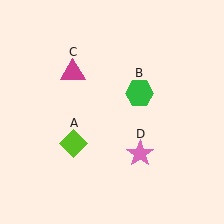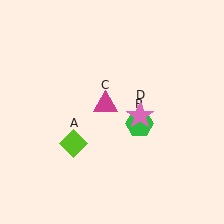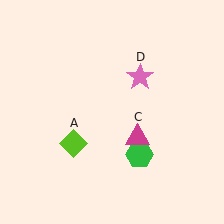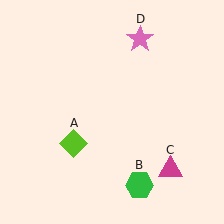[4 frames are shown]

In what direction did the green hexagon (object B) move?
The green hexagon (object B) moved down.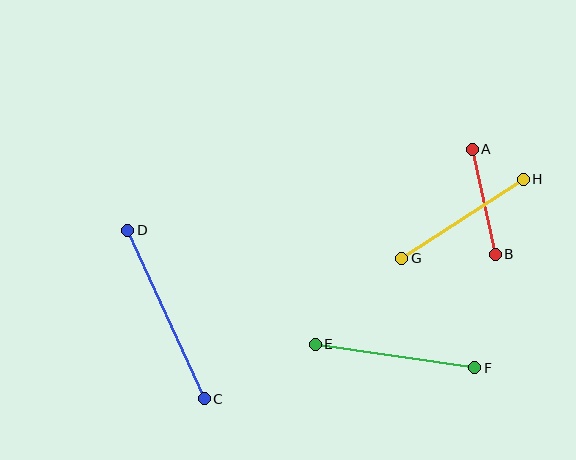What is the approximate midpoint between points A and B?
The midpoint is at approximately (484, 202) pixels.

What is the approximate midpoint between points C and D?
The midpoint is at approximately (166, 314) pixels.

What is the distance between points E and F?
The distance is approximately 161 pixels.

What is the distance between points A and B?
The distance is approximately 107 pixels.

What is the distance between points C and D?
The distance is approximately 185 pixels.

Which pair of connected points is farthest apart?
Points C and D are farthest apart.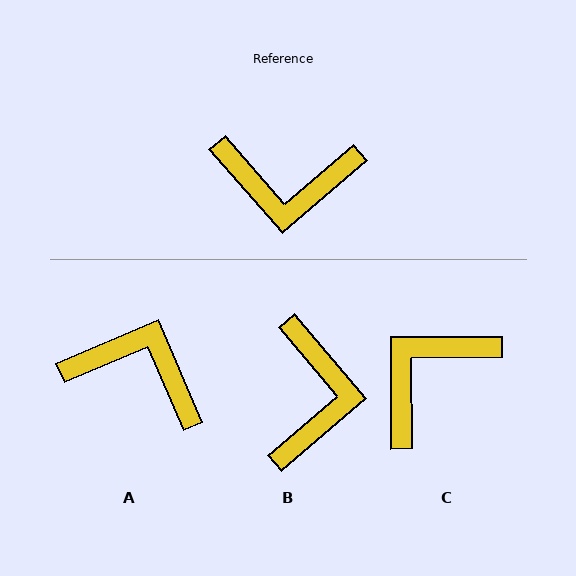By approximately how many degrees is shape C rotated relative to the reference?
Approximately 131 degrees clockwise.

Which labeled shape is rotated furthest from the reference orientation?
A, about 162 degrees away.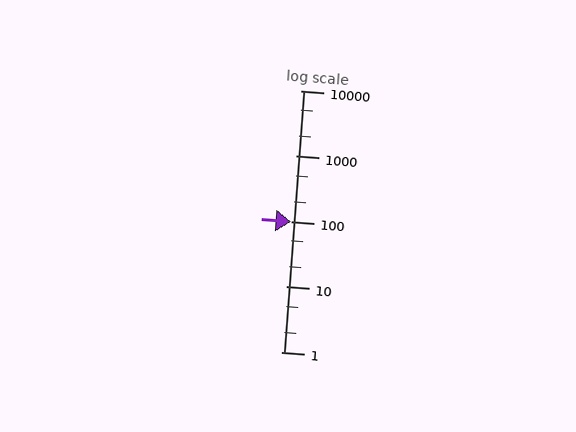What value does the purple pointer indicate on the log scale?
The pointer indicates approximately 100.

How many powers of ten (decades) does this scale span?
The scale spans 4 decades, from 1 to 10000.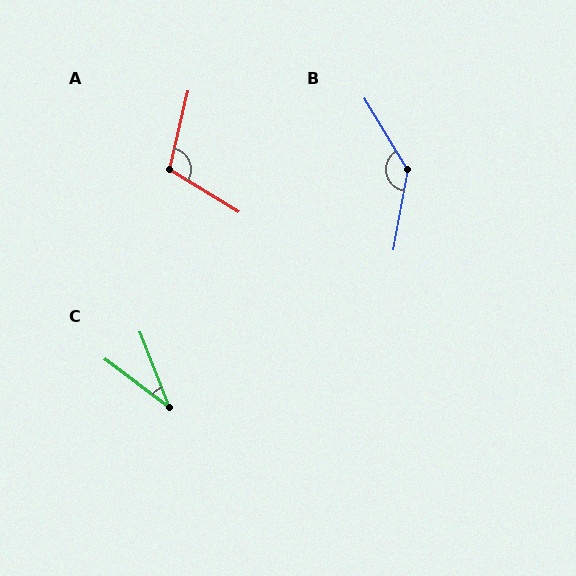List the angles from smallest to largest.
C (32°), A (108°), B (138°).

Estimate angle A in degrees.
Approximately 108 degrees.